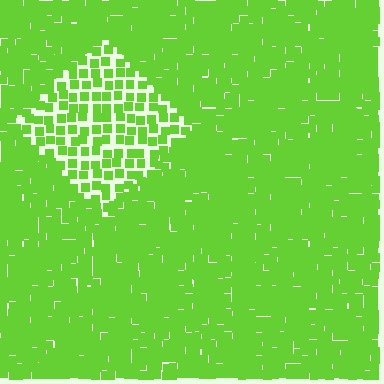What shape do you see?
I see a diamond.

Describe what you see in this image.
The image contains small lime elements arranged at two different densities. A diamond-shaped region is visible where the elements are less densely packed than the surrounding area.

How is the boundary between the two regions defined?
The boundary is defined by a change in element density (approximately 2.1x ratio). All elements are the same color, size, and shape.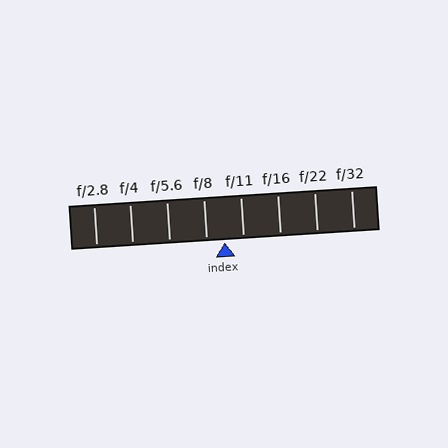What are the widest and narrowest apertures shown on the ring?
The widest aperture shown is f/2.8 and the narrowest is f/32.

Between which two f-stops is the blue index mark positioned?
The index mark is between f/8 and f/11.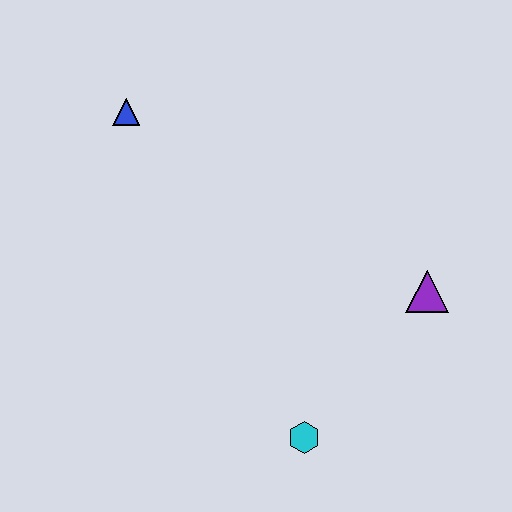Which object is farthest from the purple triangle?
The blue triangle is farthest from the purple triangle.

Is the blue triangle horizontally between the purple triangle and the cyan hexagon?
No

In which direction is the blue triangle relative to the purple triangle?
The blue triangle is to the left of the purple triangle.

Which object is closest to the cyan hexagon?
The purple triangle is closest to the cyan hexagon.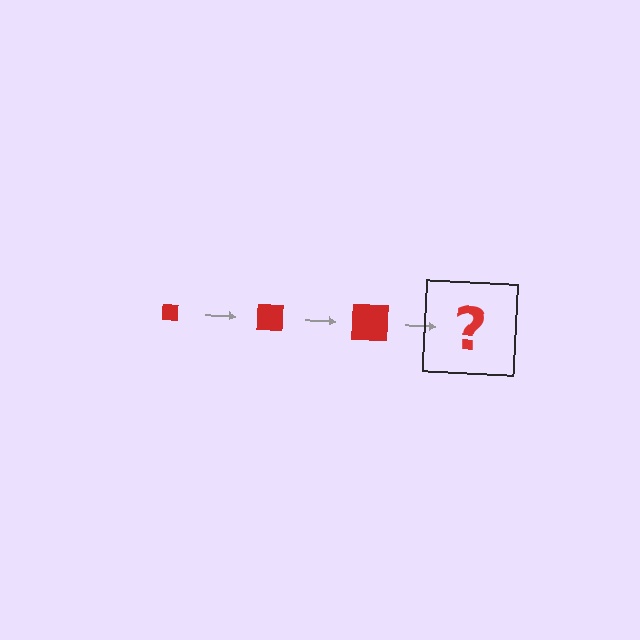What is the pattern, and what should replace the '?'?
The pattern is that the square gets progressively larger each step. The '?' should be a red square, larger than the previous one.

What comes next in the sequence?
The next element should be a red square, larger than the previous one.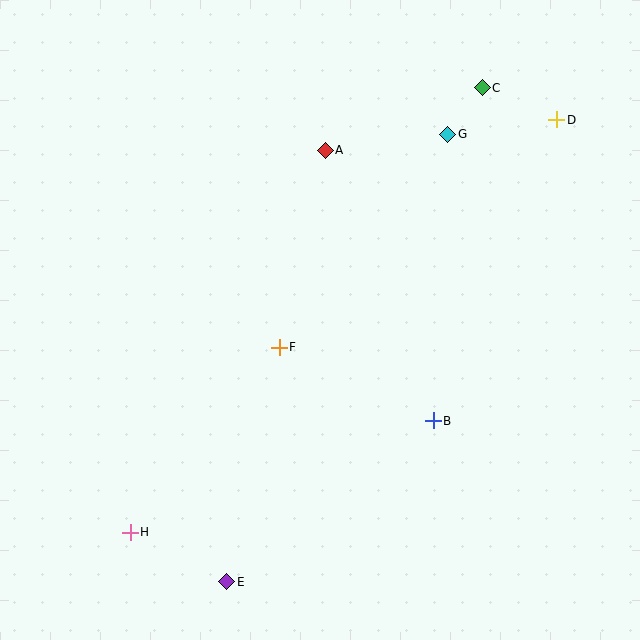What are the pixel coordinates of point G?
Point G is at (448, 134).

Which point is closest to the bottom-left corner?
Point H is closest to the bottom-left corner.